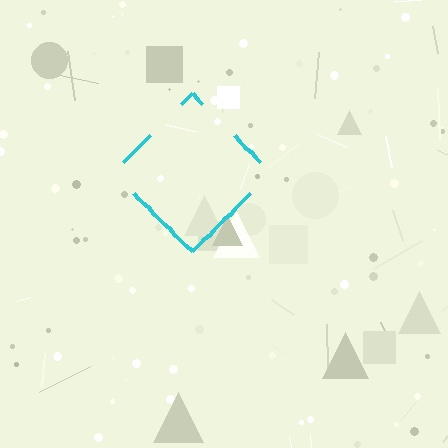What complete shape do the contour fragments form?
The contour fragments form a diamond.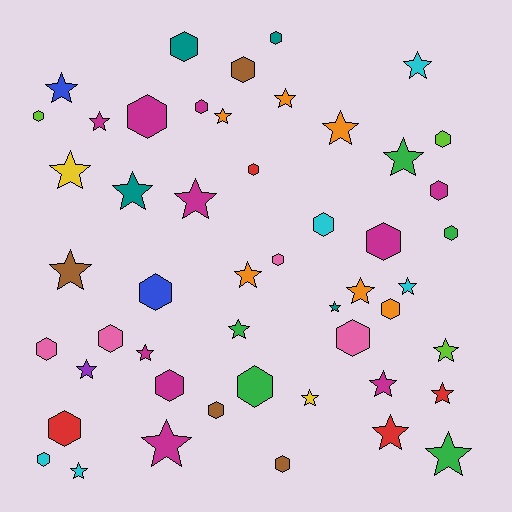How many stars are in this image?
There are 26 stars.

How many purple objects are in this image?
There is 1 purple object.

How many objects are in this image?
There are 50 objects.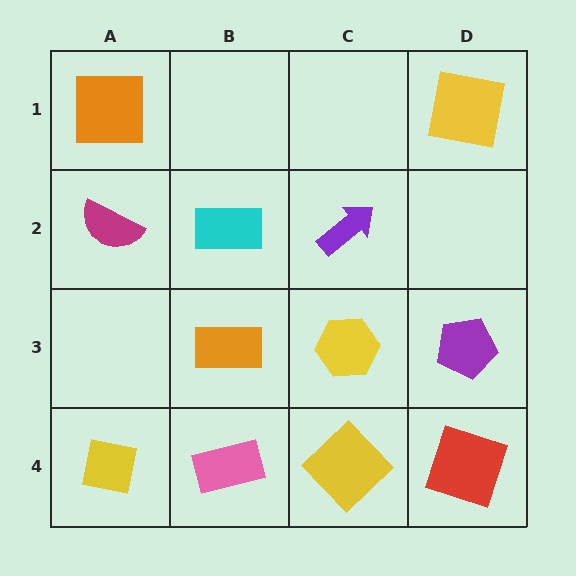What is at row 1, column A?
An orange square.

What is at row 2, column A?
A magenta semicircle.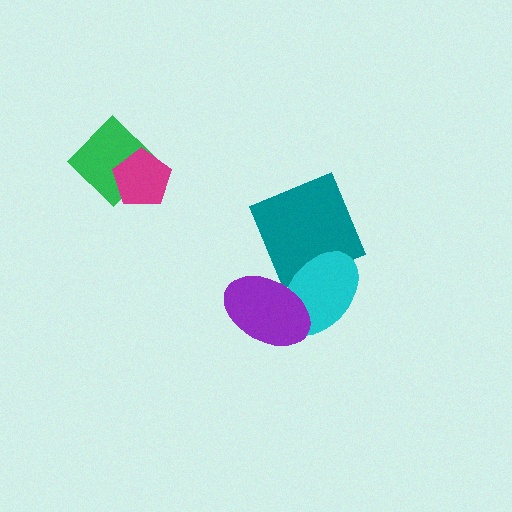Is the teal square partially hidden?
Yes, it is partially covered by another shape.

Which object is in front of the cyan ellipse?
The purple ellipse is in front of the cyan ellipse.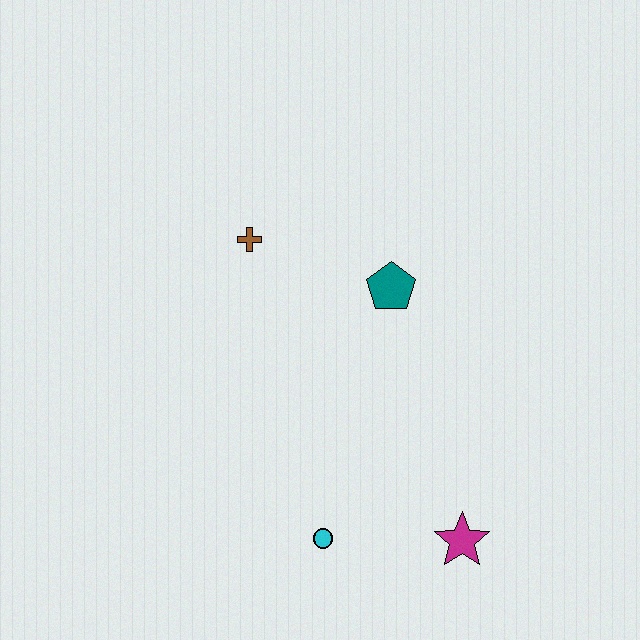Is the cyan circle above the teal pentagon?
No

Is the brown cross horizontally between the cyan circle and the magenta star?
No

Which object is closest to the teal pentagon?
The brown cross is closest to the teal pentagon.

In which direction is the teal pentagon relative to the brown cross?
The teal pentagon is to the right of the brown cross.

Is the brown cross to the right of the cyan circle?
No